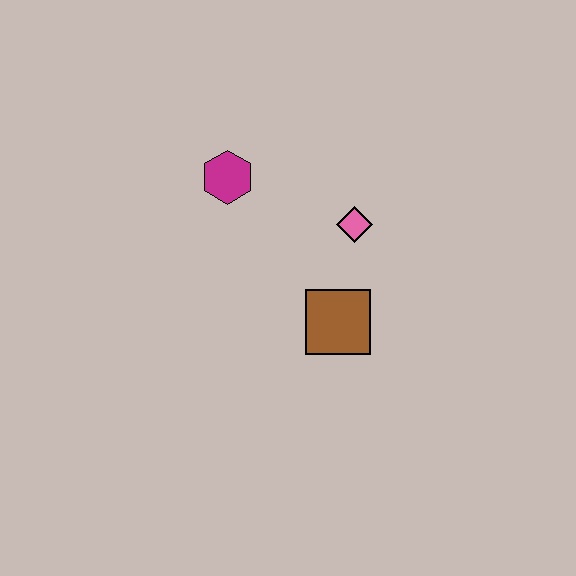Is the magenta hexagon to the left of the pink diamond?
Yes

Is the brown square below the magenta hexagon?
Yes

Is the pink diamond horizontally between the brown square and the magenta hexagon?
No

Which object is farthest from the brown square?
The magenta hexagon is farthest from the brown square.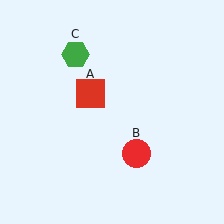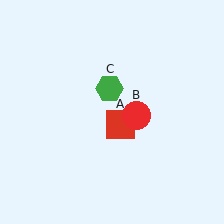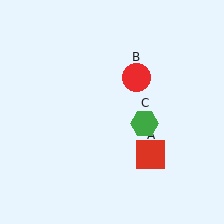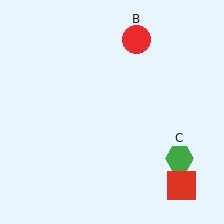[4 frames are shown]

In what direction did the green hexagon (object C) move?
The green hexagon (object C) moved down and to the right.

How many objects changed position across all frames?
3 objects changed position: red square (object A), red circle (object B), green hexagon (object C).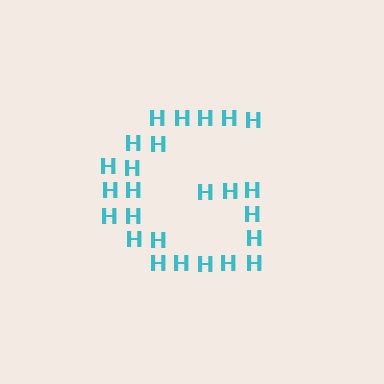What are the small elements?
The small elements are letter H's.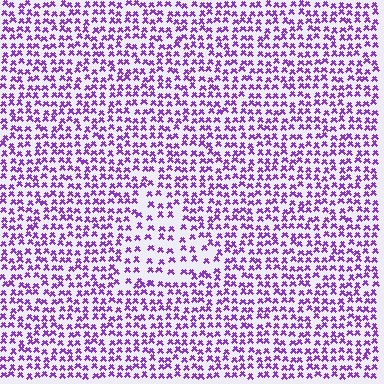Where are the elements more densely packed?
The elements are more densely packed outside the triangle boundary.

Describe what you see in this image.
The image contains small purple elements arranged at two different densities. A triangle-shaped region is visible where the elements are less densely packed than the surrounding area.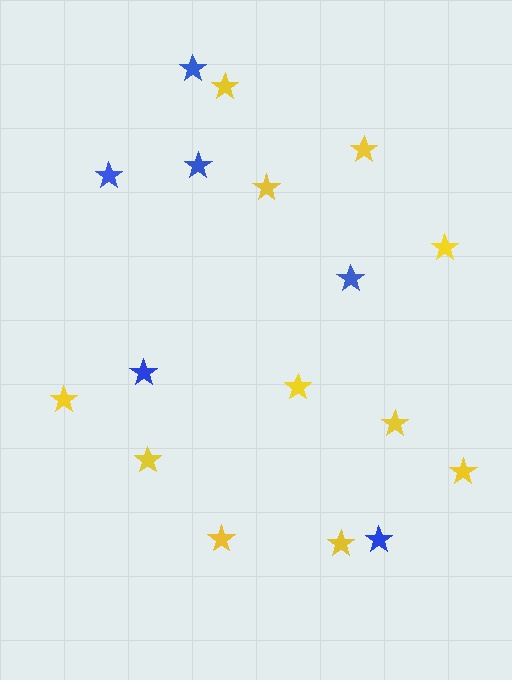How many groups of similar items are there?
There are 2 groups: one group of yellow stars (11) and one group of blue stars (6).